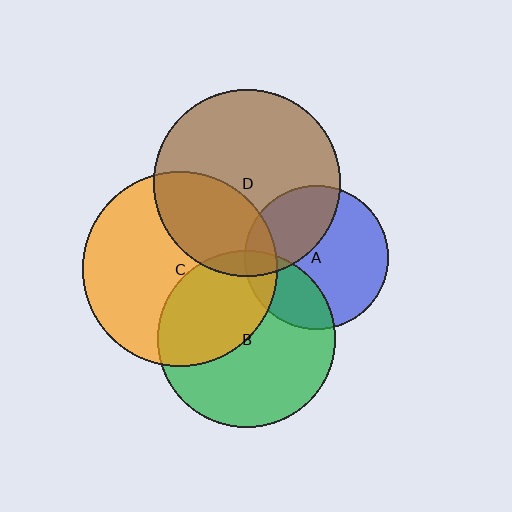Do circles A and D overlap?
Yes.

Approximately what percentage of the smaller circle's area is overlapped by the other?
Approximately 35%.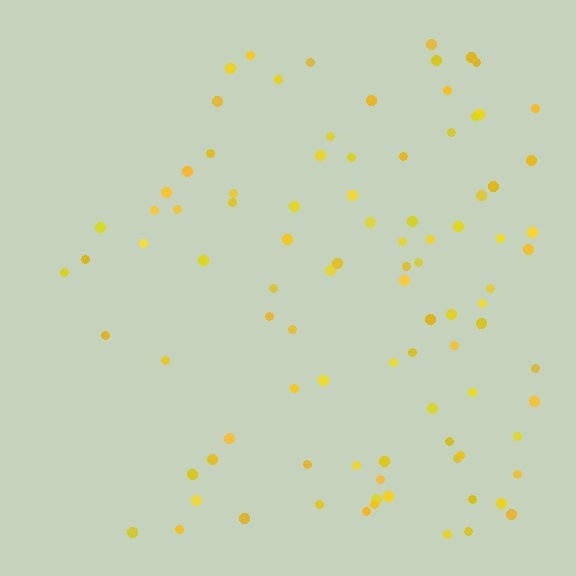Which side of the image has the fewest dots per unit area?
The left.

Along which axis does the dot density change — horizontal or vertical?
Horizontal.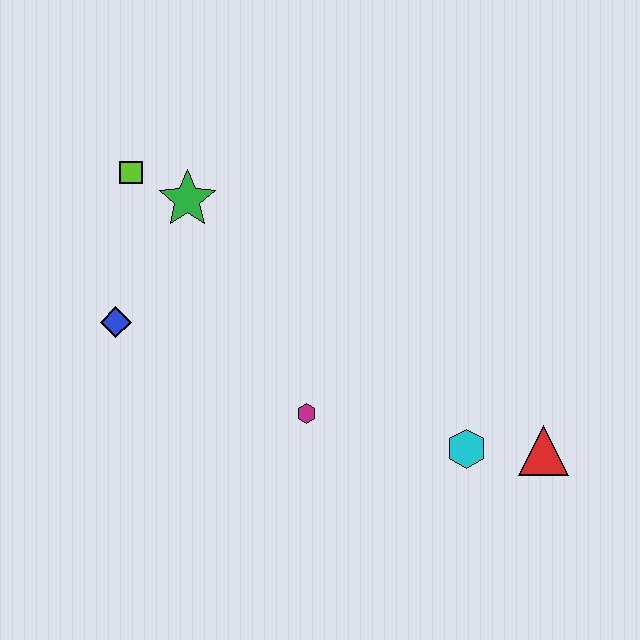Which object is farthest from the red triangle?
The lime square is farthest from the red triangle.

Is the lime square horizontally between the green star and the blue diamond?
Yes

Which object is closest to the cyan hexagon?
The red triangle is closest to the cyan hexagon.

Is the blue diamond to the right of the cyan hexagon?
No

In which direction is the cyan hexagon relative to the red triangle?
The cyan hexagon is to the left of the red triangle.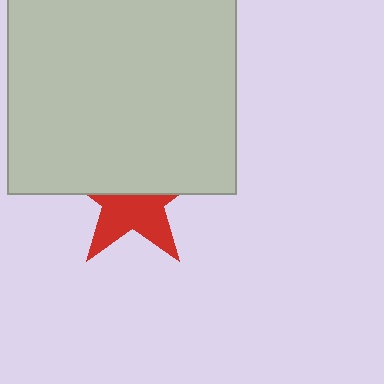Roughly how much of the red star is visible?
About half of it is visible (roughly 48%).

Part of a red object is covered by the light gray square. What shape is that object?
It is a star.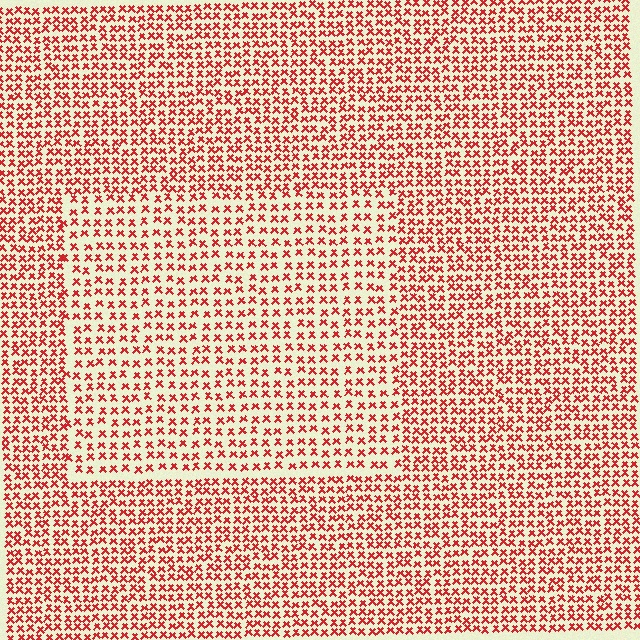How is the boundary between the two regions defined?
The boundary is defined by a change in element density (approximately 1.5x ratio). All elements are the same color, size, and shape.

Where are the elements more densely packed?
The elements are more densely packed outside the rectangle boundary.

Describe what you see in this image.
The image contains small red elements arranged at two different densities. A rectangle-shaped region is visible where the elements are less densely packed than the surrounding area.